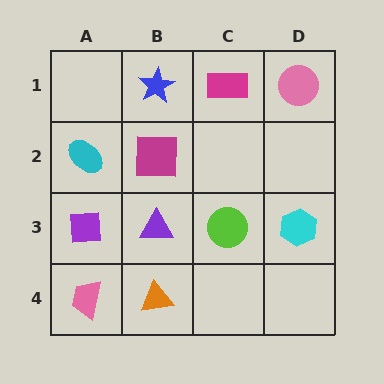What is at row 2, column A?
A cyan ellipse.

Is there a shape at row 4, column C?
No, that cell is empty.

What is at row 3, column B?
A purple triangle.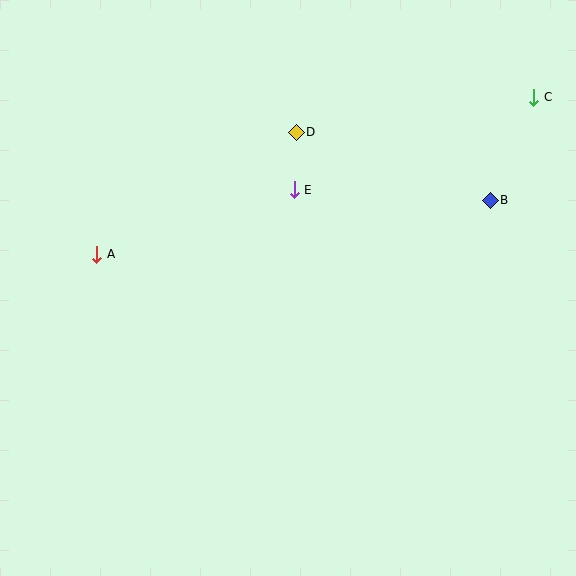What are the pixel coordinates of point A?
Point A is at (97, 254).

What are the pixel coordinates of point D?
Point D is at (296, 132).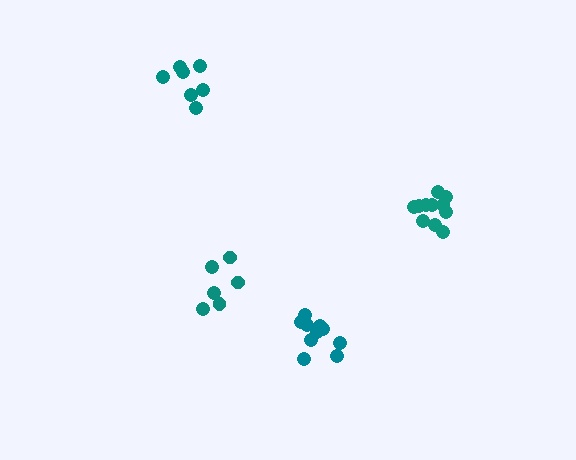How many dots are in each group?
Group 1: 7 dots, Group 2: 11 dots, Group 3: 6 dots, Group 4: 11 dots (35 total).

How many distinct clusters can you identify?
There are 4 distinct clusters.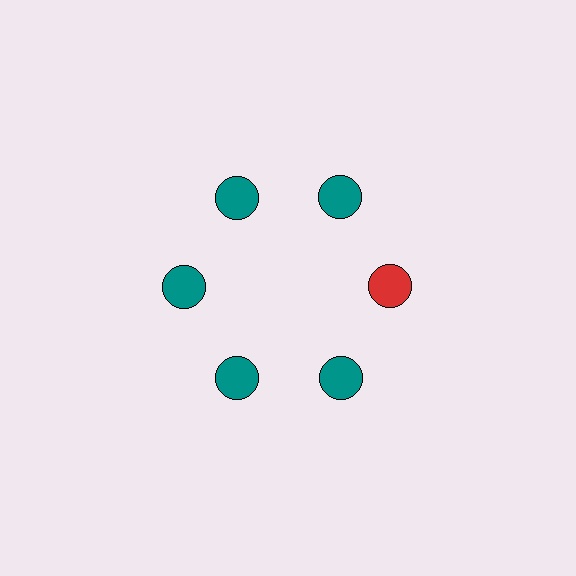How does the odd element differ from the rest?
It has a different color: red instead of teal.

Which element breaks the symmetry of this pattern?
The red circle at roughly the 3 o'clock position breaks the symmetry. All other shapes are teal circles.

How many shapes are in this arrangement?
There are 6 shapes arranged in a ring pattern.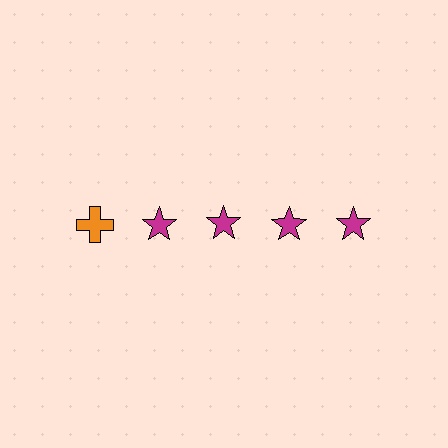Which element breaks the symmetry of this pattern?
The orange cross in the top row, leftmost column breaks the symmetry. All other shapes are magenta stars.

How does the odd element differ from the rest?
It differs in both color (orange instead of magenta) and shape (cross instead of star).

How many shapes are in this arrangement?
There are 5 shapes arranged in a grid pattern.